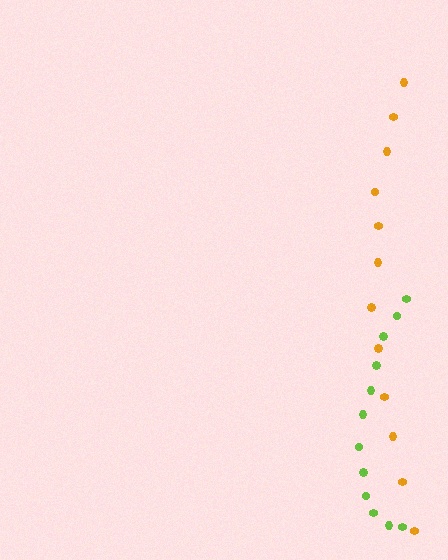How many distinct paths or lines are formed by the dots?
There are 2 distinct paths.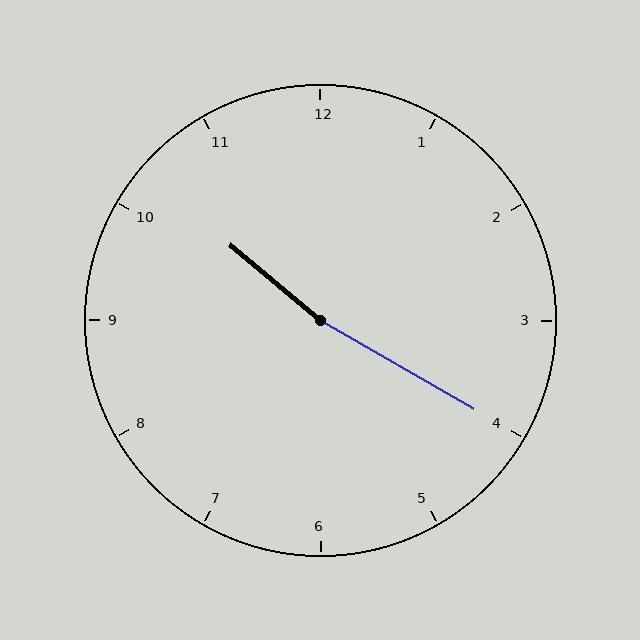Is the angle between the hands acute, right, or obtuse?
It is obtuse.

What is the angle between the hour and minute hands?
Approximately 170 degrees.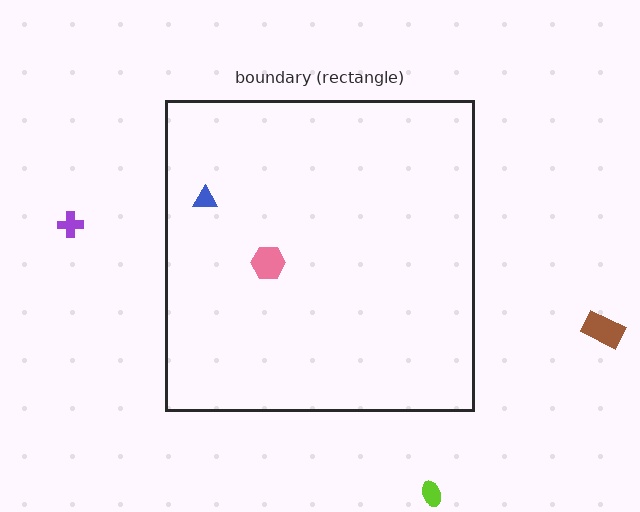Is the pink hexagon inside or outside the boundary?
Inside.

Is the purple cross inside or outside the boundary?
Outside.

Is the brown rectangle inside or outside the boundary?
Outside.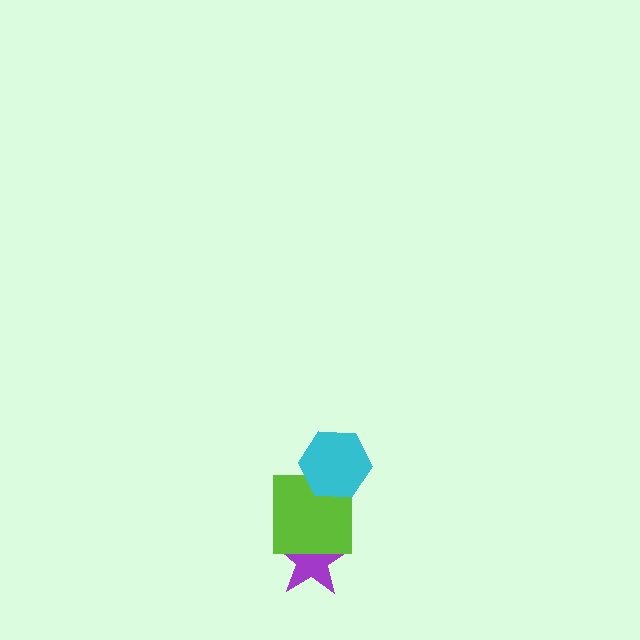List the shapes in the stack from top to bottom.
From top to bottom: the cyan hexagon, the lime square, the purple star.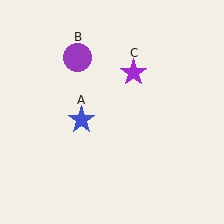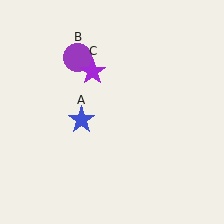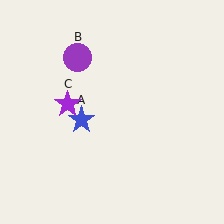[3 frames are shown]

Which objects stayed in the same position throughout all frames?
Blue star (object A) and purple circle (object B) remained stationary.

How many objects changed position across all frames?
1 object changed position: purple star (object C).